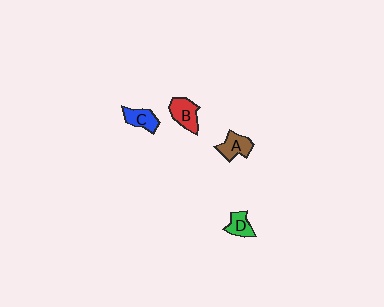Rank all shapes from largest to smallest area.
From largest to smallest: B (red), A (brown), C (blue), D (green).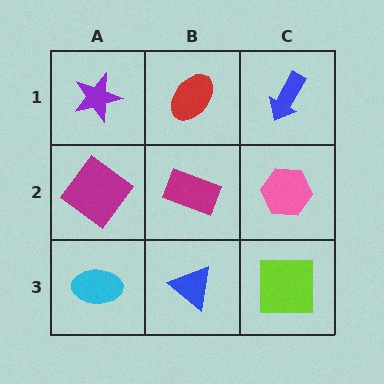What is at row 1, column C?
A blue arrow.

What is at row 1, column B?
A red ellipse.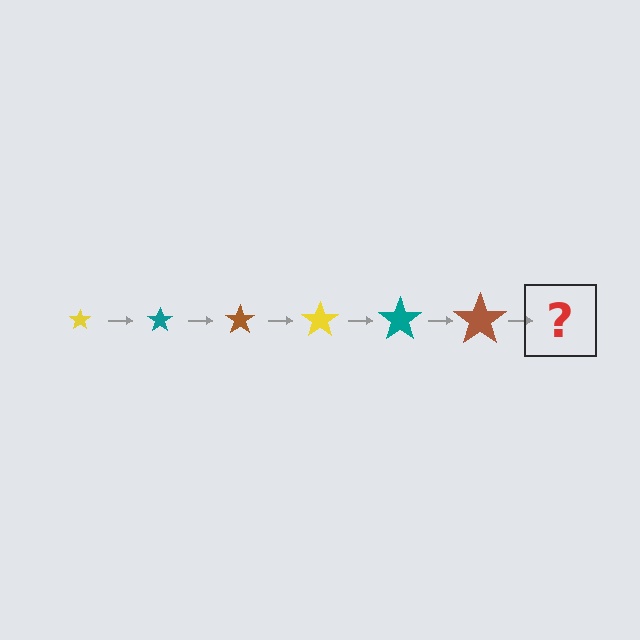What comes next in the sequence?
The next element should be a yellow star, larger than the previous one.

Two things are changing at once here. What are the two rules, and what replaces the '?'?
The two rules are that the star grows larger each step and the color cycles through yellow, teal, and brown. The '?' should be a yellow star, larger than the previous one.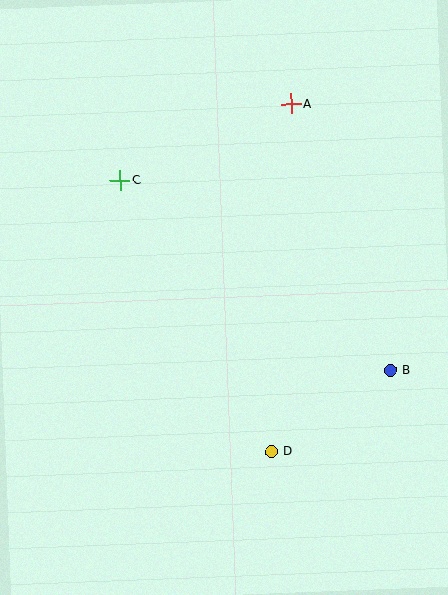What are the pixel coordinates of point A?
Point A is at (291, 104).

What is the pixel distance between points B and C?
The distance between B and C is 330 pixels.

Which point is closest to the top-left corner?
Point C is closest to the top-left corner.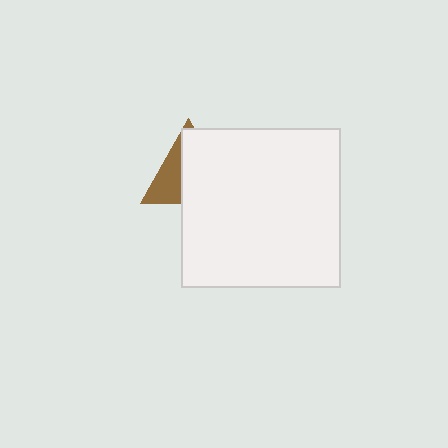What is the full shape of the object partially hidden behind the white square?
The partially hidden object is a brown triangle.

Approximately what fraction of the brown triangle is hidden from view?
Roughly 63% of the brown triangle is hidden behind the white square.